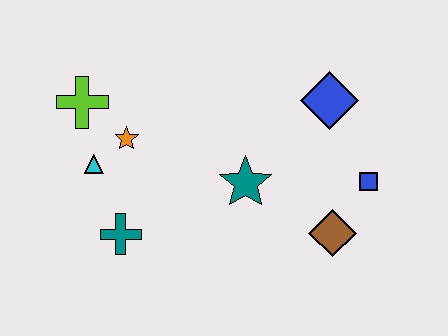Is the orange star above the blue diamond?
No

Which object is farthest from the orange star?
The blue square is farthest from the orange star.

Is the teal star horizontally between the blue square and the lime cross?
Yes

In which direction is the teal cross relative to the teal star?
The teal cross is to the left of the teal star.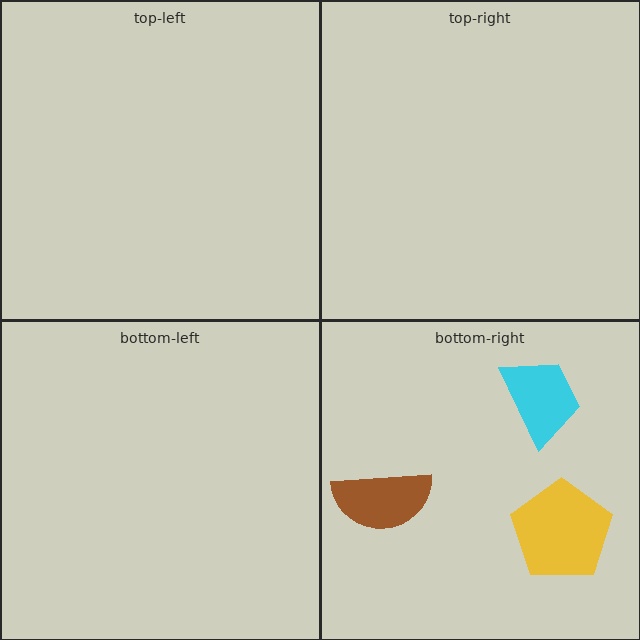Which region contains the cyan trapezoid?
The bottom-right region.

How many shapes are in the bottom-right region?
3.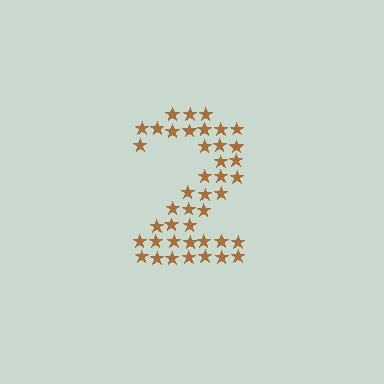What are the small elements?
The small elements are stars.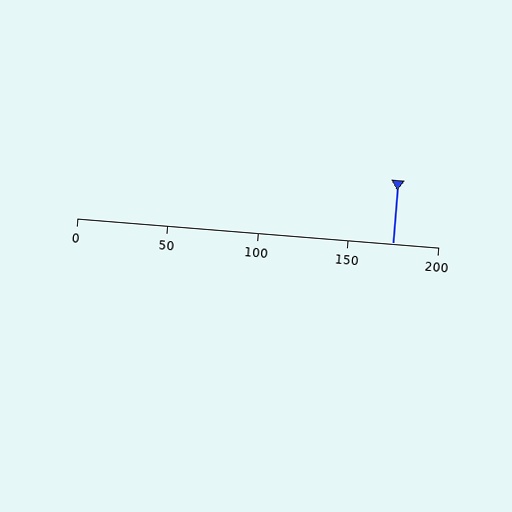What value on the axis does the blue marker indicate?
The marker indicates approximately 175.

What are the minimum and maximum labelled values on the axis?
The axis runs from 0 to 200.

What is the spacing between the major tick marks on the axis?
The major ticks are spaced 50 apart.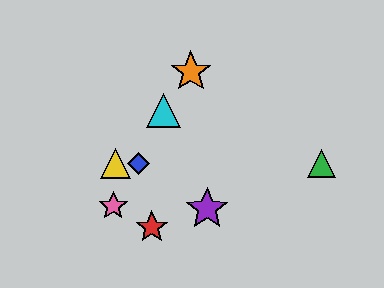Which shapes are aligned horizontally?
The blue diamond, the green triangle, the yellow triangle are aligned horizontally.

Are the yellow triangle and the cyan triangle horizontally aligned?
No, the yellow triangle is at y≈163 and the cyan triangle is at y≈110.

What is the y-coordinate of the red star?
The red star is at y≈227.